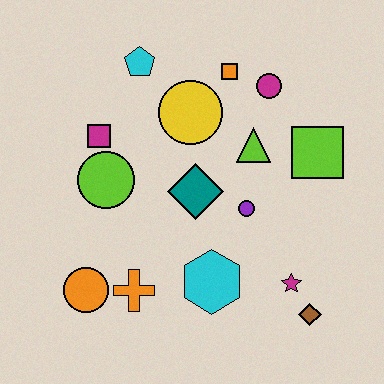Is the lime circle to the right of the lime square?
No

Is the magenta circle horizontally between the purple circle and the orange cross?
No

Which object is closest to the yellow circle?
The orange square is closest to the yellow circle.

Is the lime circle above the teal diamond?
Yes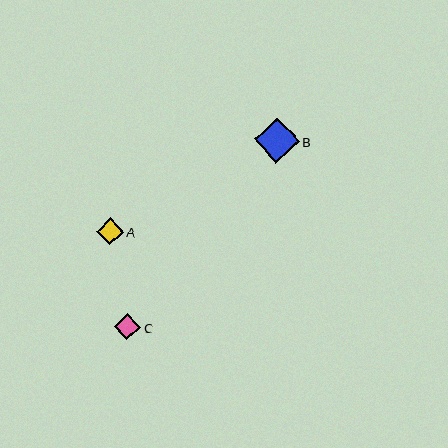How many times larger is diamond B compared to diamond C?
Diamond B is approximately 1.7 times the size of diamond C.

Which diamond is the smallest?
Diamond C is the smallest with a size of approximately 26 pixels.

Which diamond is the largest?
Diamond B is the largest with a size of approximately 45 pixels.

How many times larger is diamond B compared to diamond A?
Diamond B is approximately 1.6 times the size of diamond A.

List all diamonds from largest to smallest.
From largest to smallest: B, A, C.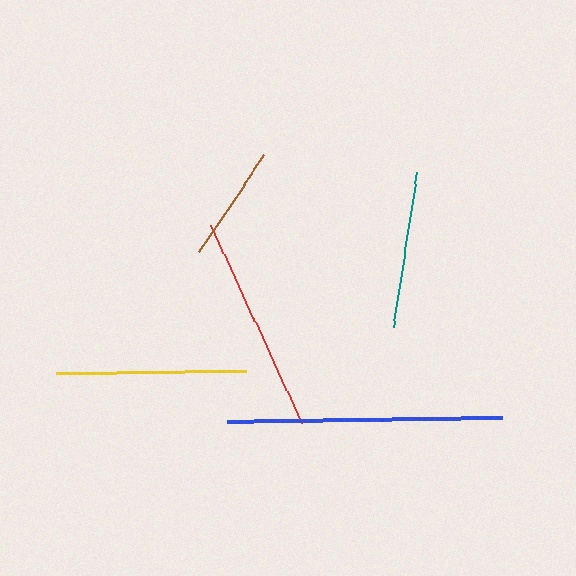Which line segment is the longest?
The blue line is the longest at approximately 276 pixels.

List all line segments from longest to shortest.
From longest to shortest: blue, red, yellow, teal, brown.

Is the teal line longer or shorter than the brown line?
The teal line is longer than the brown line.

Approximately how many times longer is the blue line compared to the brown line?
The blue line is approximately 2.3 times the length of the brown line.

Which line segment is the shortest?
The brown line is the shortest at approximately 117 pixels.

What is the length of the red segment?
The red segment is approximately 218 pixels long.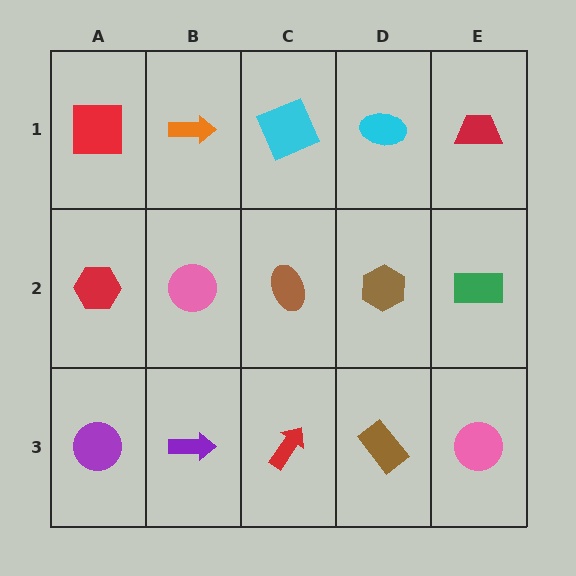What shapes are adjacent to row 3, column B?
A pink circle (row 2, column B), a purple circle (row 3, column A), a red arrow (row 3, column C).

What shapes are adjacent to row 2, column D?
A cyan ellipse (row 1, column D), a brown rectangle (row 3, column D), a brown ellipse (row 2, column C), a green rectangle (row 2, column E).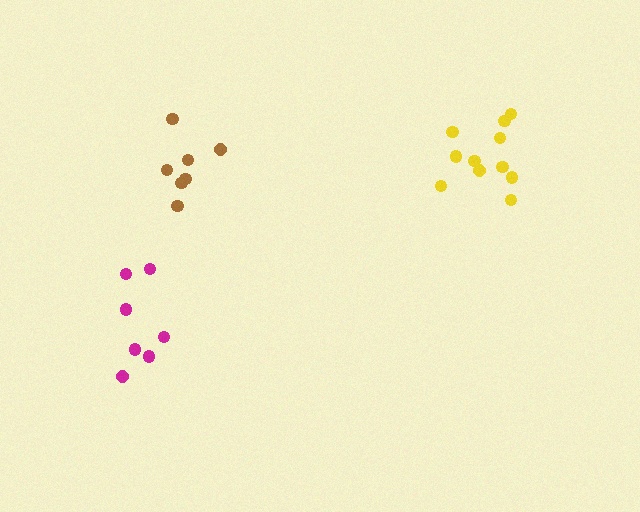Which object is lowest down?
The magenta cluster is bottommost.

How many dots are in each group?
Group 1: 7 dots, Group 2: 11 dots, Group 3: 7 dots (25 total).